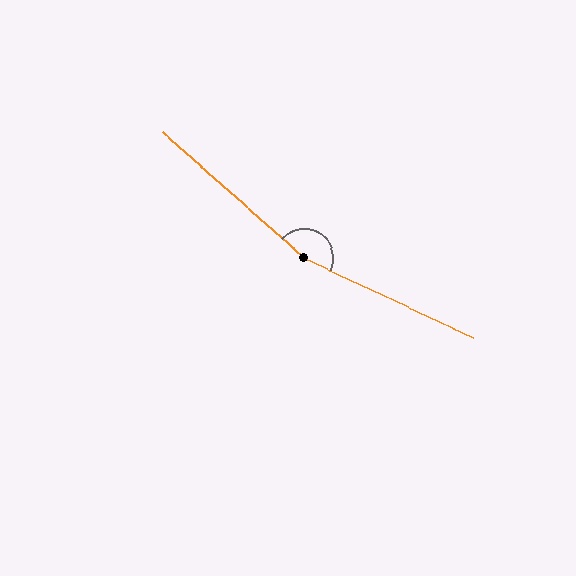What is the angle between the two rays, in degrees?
Approximately 164 degrees.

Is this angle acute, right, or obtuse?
It is obtuse.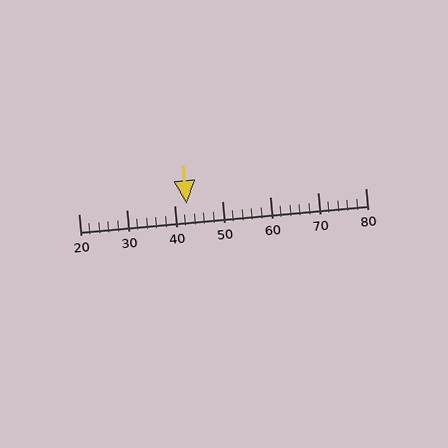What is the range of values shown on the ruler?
The ruler shows values from 20 to 80.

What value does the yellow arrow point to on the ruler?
The yellow arrow points to approximately 42.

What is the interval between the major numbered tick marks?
The major tick marks are spaced 10 units apart.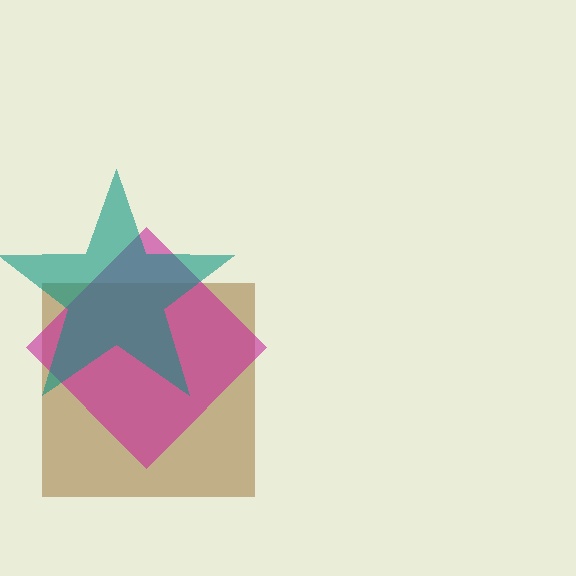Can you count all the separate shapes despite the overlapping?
Yes, there are 3 separate shapes.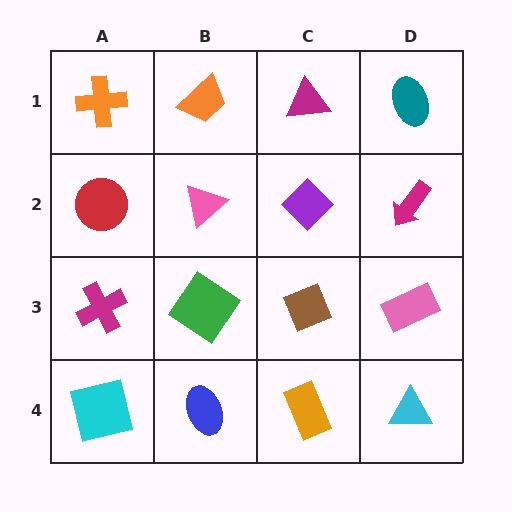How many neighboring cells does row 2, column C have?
4.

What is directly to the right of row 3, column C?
A pink rectangle.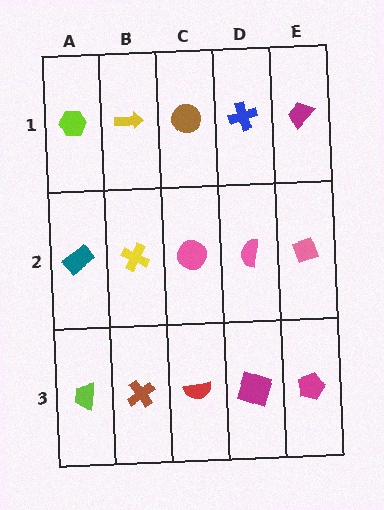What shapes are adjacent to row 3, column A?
A teal rectangle (row 2, column A), a brown cross (row 3, column B).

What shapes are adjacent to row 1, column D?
A pink semicircle (row 2, column D), a brown circle (row 1, column C), a magenta trapezoid (row 1, column E).